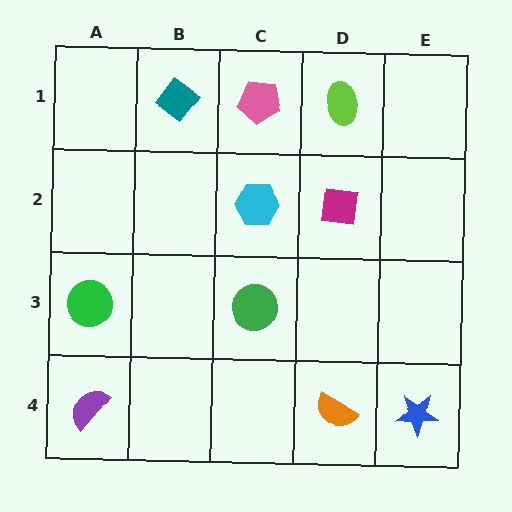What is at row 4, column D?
An orange semicircle.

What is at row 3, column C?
A green circle.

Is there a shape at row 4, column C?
No, that cell is empty.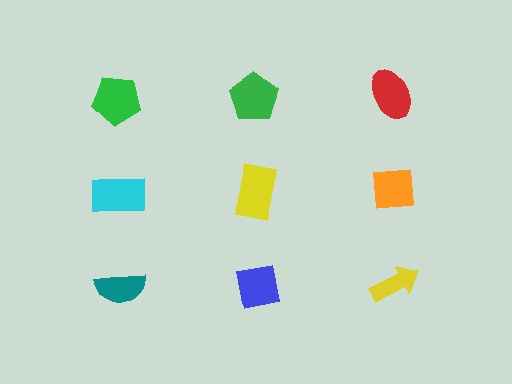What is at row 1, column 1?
A green pentagon.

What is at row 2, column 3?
An orange square.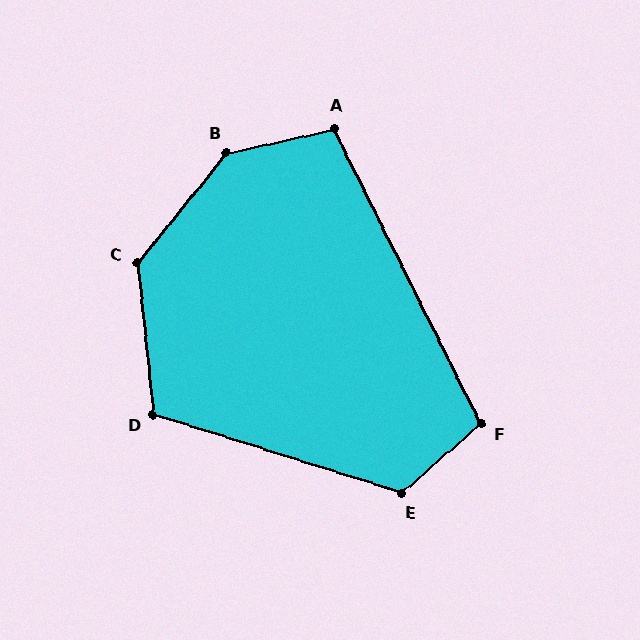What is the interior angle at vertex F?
Approximately 105 degrees (obtuse).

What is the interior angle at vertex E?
Approximately 121 degrees (obtuse).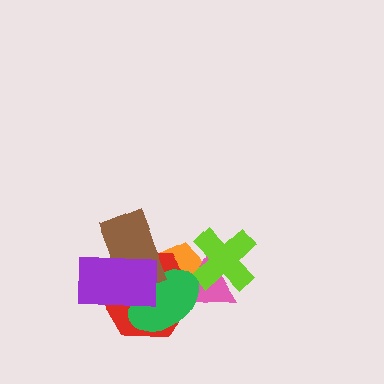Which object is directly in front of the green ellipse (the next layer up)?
The brown rectangle is directly in front of the green ellipse.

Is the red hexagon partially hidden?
Yes, it is partially covered by another shape.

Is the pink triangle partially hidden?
Yes, it is partially covered by another shape.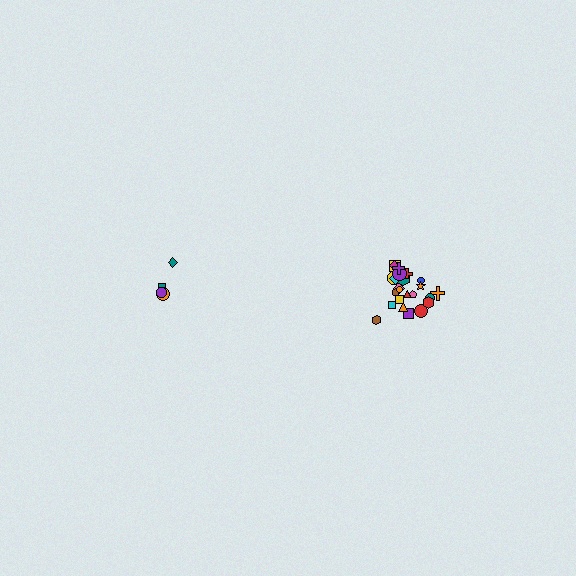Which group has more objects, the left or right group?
The right group.